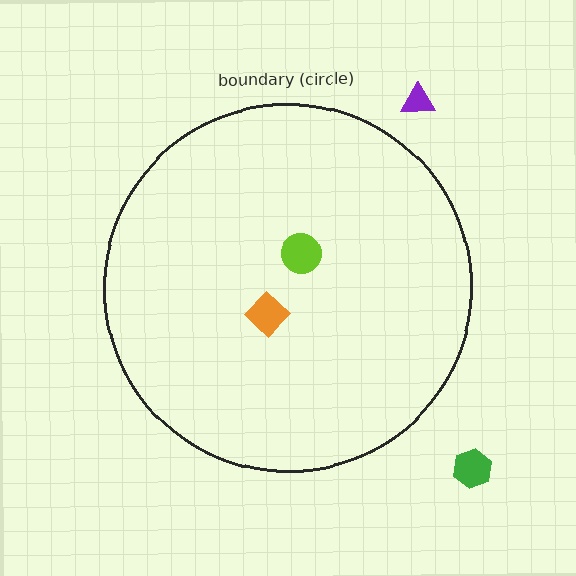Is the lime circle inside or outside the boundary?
Inside.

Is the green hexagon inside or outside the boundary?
Outside.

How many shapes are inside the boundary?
2 inside, 2 outside.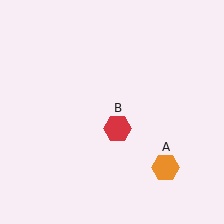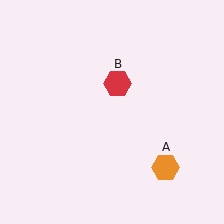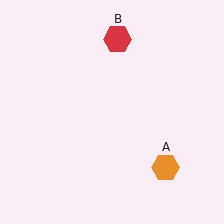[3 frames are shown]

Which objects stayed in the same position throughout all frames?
Orange hexagon (object A) remained stationary.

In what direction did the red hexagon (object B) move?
The red hexagon (object B) moved up.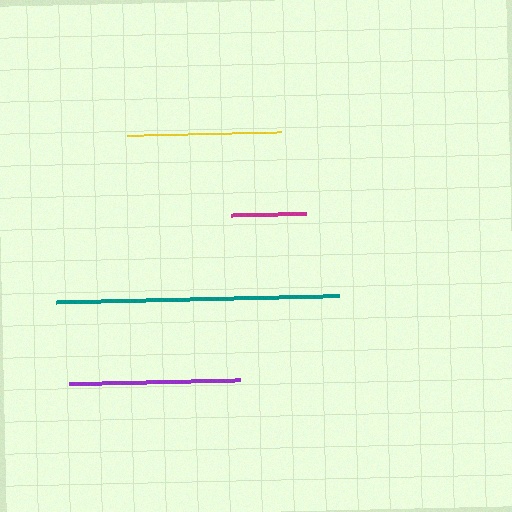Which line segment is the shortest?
The magenta line is the shortest at approximately 75 pixels.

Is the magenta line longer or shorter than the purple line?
The purple line is longer than the magenta line.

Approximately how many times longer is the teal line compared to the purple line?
The teal line is approximately 1.7 times the length of the purple line.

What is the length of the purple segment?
The purple segment is approximately 171 pixels long.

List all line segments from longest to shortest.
From longest to shortest: teal, purple, yellow, magenta.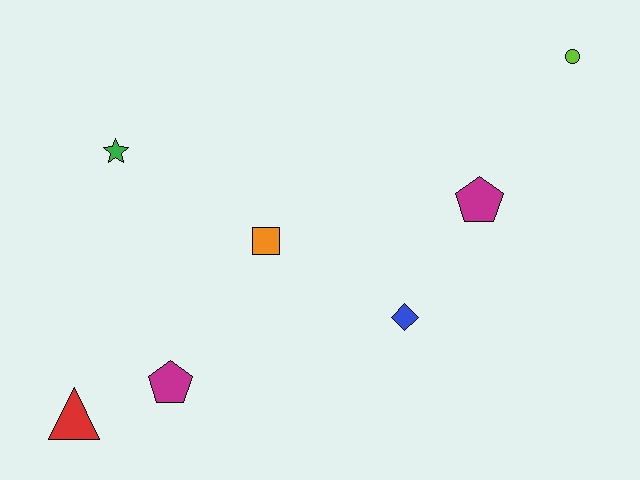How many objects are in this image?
There are 7 objects.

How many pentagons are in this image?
There are 2 pentagons.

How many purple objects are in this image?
There are no purple objects.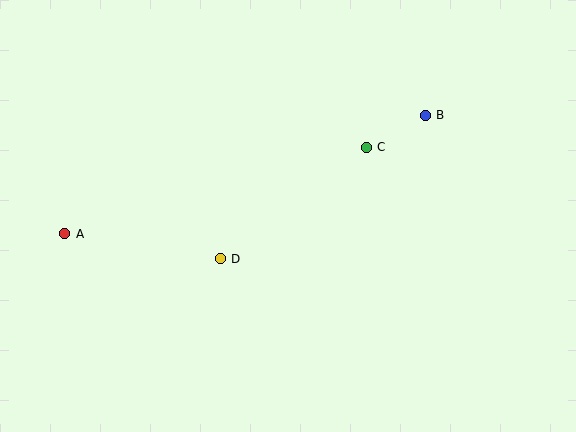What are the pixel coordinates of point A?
Point A is at (65, 234).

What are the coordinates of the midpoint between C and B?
The midpoint between C and B is at (396, 131).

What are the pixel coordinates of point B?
Point B is at (425, 115).